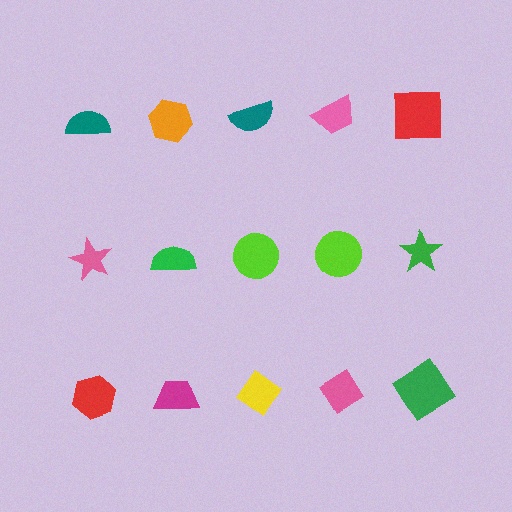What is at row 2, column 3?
A lime circle.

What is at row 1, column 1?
A teal semicircle.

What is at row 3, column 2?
A magenta trapezoid.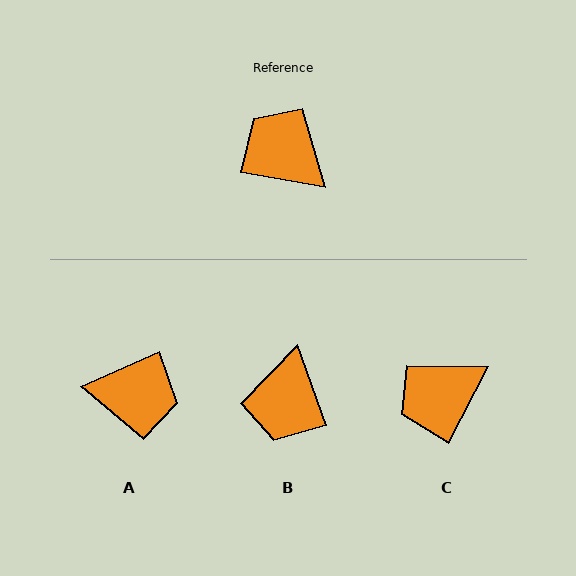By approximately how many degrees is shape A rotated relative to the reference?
Approximately 147 degrees clockwise.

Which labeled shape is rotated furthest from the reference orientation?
A, about 147 degrees away.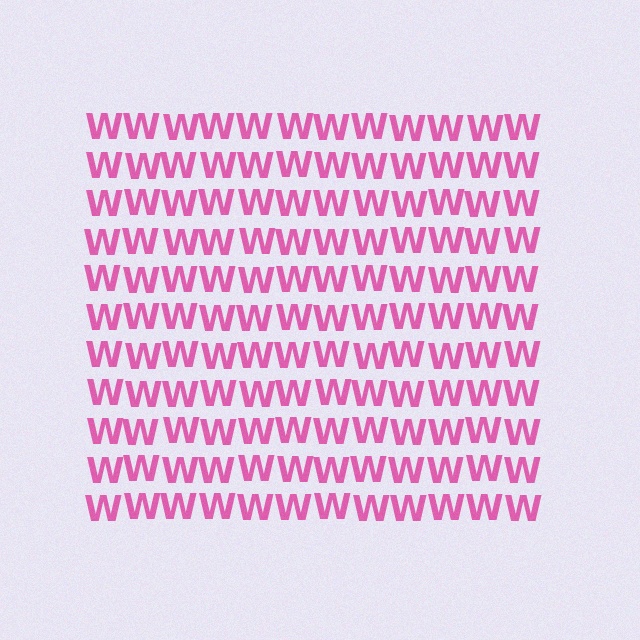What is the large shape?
The large shape is a square.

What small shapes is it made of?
It is made of small letter W's.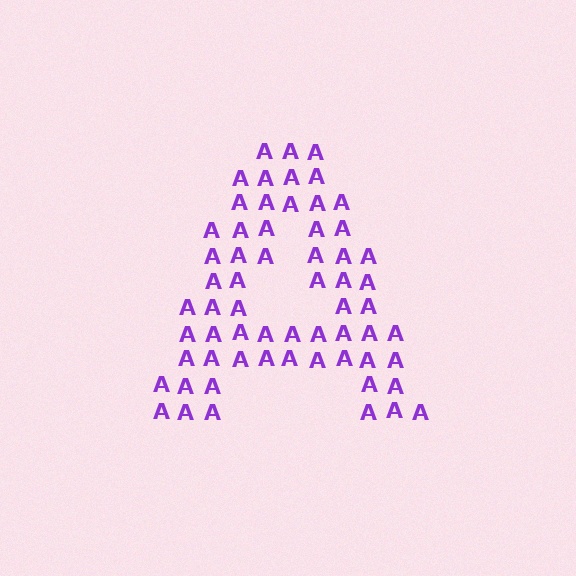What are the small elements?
The small elements are letter A's.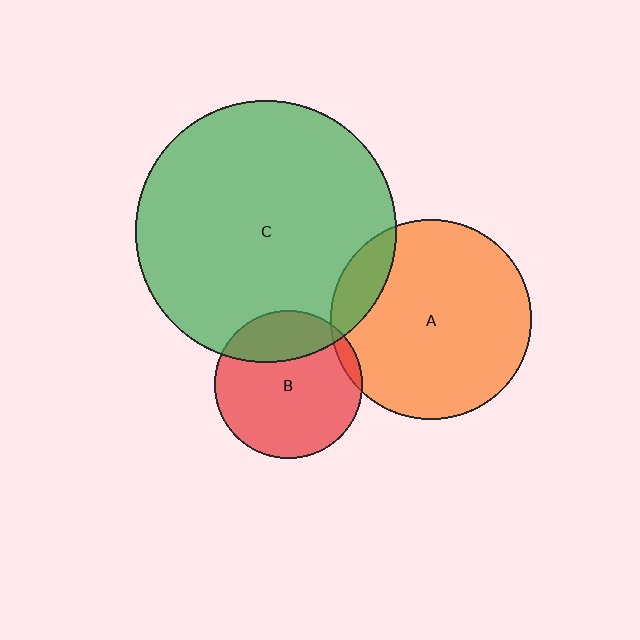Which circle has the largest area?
Circle C (green).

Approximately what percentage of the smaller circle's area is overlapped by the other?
Approximately 25%.